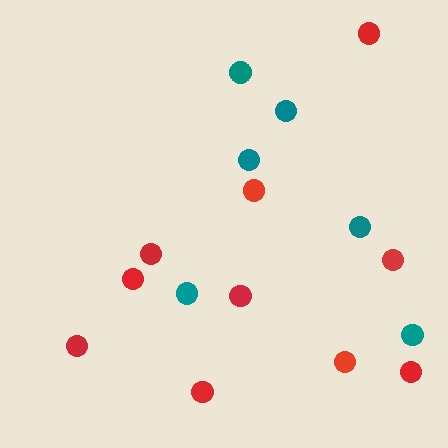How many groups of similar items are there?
There are 2 groups: one group of teal circles (6) and one group of red circles (10).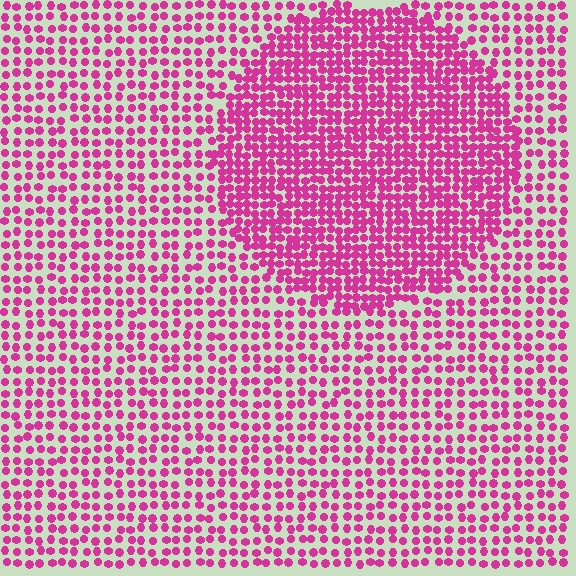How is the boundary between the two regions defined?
The boundary is defined by a change in element density (approximately 1.8x ratio). All elements are the same color, size, and shape.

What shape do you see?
I see a circle.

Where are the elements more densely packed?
The elements are more densely packed inside the circle boundary.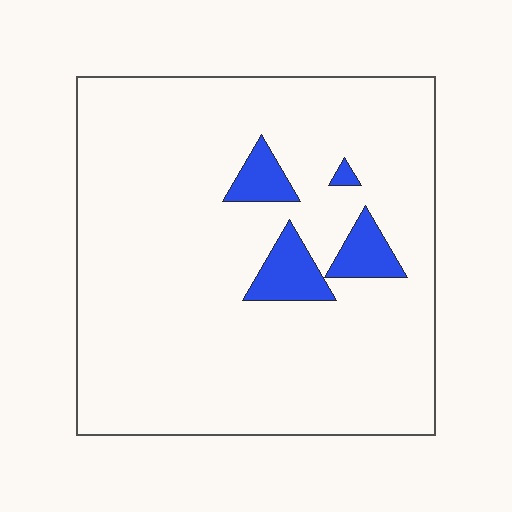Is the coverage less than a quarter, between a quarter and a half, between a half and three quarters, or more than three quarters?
Less than a quarter.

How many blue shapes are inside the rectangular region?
4.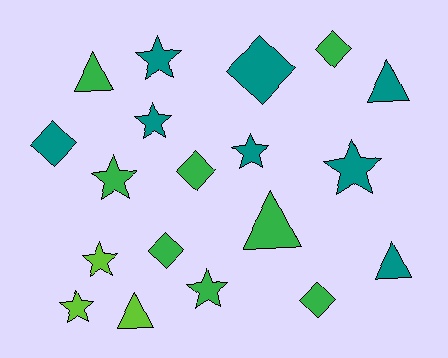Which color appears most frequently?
Green, with 8 objects.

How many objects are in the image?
There are 19 objects.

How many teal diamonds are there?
There are 2 teal diamonds.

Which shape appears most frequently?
Star, with 8 objects.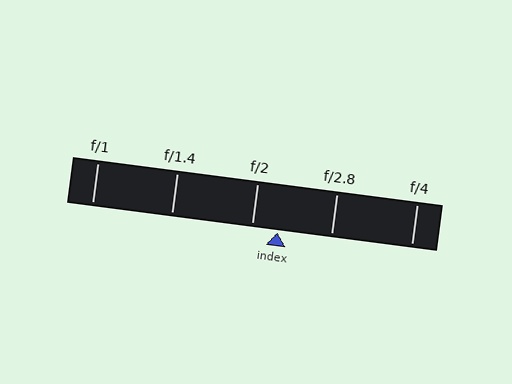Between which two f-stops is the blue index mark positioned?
The index mark is between f/2 and f/2.8.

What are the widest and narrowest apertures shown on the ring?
The widest aperture shown is f/1 and the narrowest is f/4.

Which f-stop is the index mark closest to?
The index mark is closest to f/2.